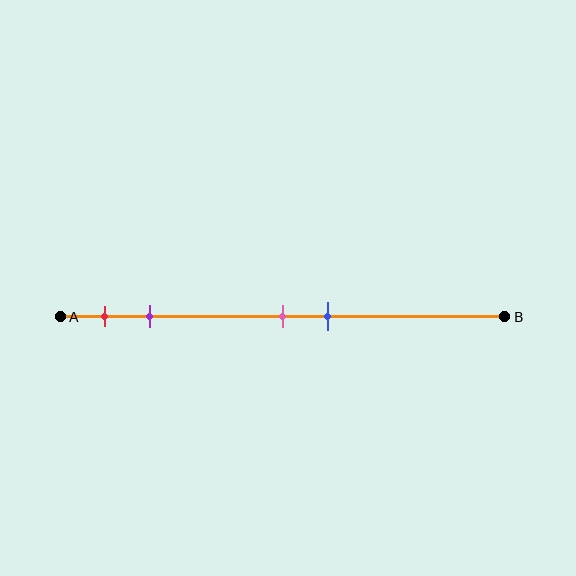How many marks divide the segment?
There are 4 marks dividing the segment.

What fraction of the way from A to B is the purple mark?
The purple mark is approximately 20% (0.2) of the way from A to B.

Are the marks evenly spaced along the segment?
No, the marks are not evenly spaced.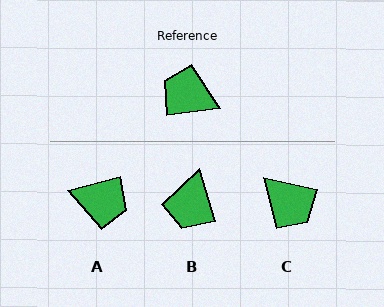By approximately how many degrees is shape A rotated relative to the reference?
Approximately 173 degrees clockwise.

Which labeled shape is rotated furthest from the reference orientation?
A, about 173 degrees away.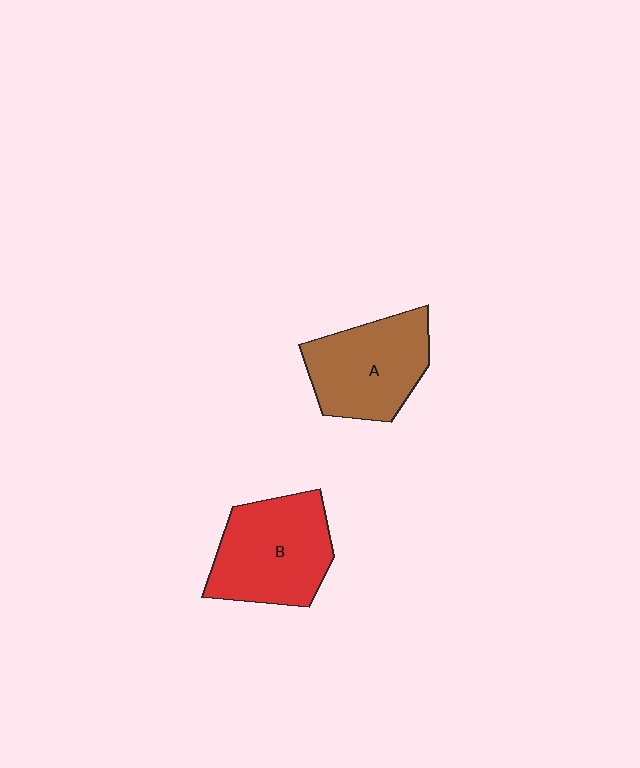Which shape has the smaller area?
Shape A (brown).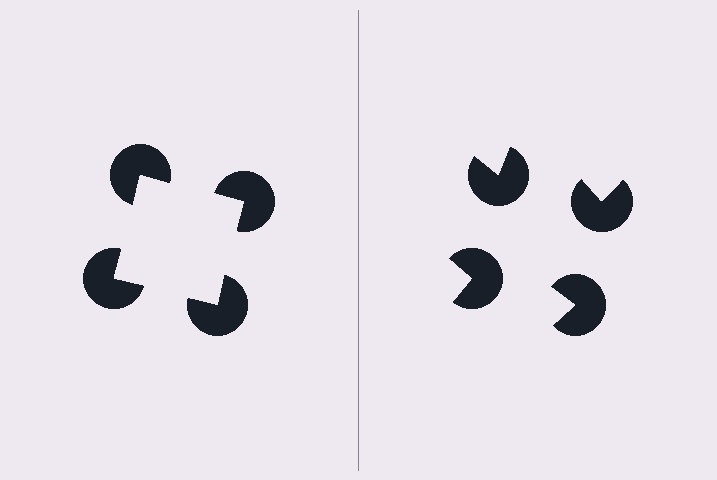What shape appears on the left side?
An illusory square.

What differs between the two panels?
The pac-man discs are positioned identically on both sides; only the wedge orientations differ. On the left they align to a square; on the right they are misaligned.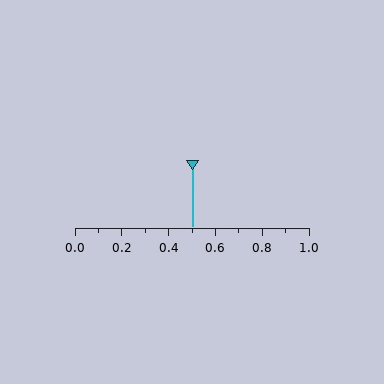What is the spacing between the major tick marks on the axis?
The major ticks are spaced 0.2 apart.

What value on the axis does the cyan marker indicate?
The marker indicates approximately 0.5.